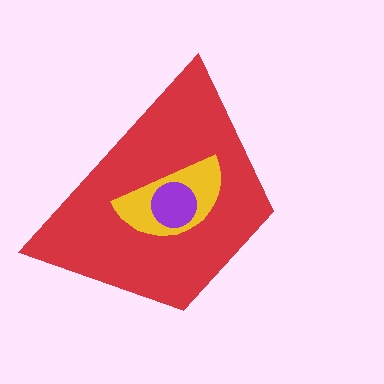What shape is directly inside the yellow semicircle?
The purple circle.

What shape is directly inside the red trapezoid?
The yellow semicircle.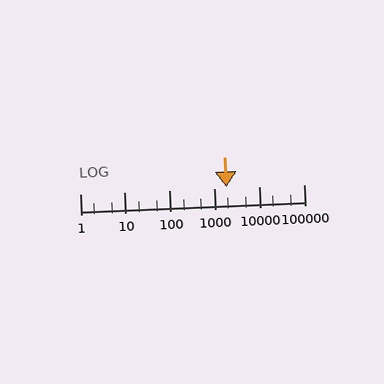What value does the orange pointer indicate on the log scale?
The pointer indicates approximately 1900.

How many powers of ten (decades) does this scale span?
The scale spans 5 decades, from 1 to 100000.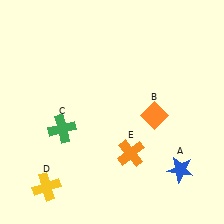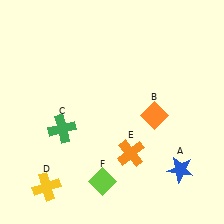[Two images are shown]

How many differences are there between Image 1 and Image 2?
There is 1 difference between the two images.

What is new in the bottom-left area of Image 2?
A lime diamond (F) was added in the bottom-left area of Image 2.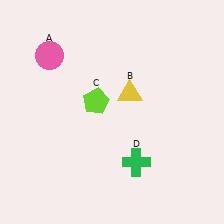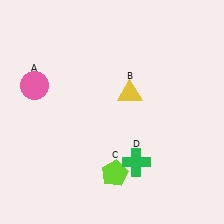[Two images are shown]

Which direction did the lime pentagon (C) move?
The lime pentagon (C) moved down.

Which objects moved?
The objects that moved are: the pink circle (A), the lime pentagon (C).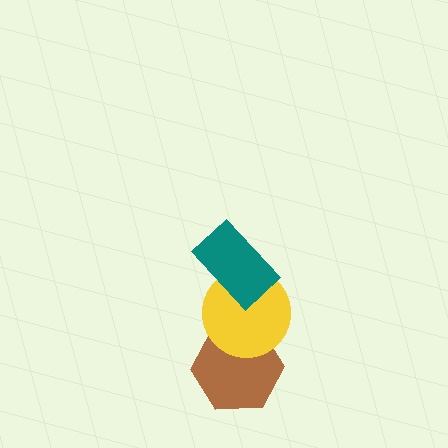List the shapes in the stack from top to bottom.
From top to bottom: the teal rectangle, the yellow circle, the brown hexagon.